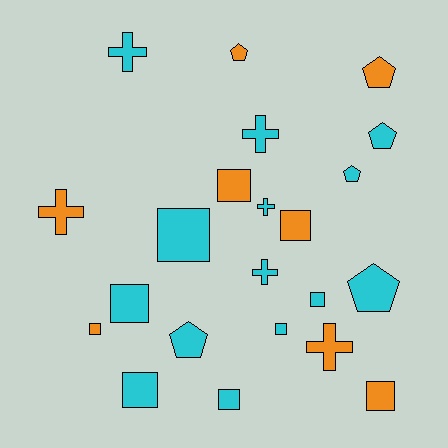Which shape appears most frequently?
Square, with 10 objects.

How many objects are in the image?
There are 22 objects.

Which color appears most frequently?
Cyan, with 14 objects.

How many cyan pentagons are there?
There are 4 cyan pentagons.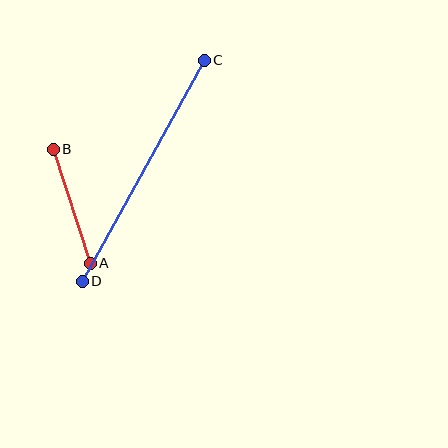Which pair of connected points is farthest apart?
Points C and D are farthest apart.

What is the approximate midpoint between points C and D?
The midpoint is at approximately (143, 171) pixels.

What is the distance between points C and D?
The distance is approximately 252 pixels.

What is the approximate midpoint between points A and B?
The midpoint is at approximately (72, 206) pixels.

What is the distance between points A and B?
The distance is approximately 120 pixels.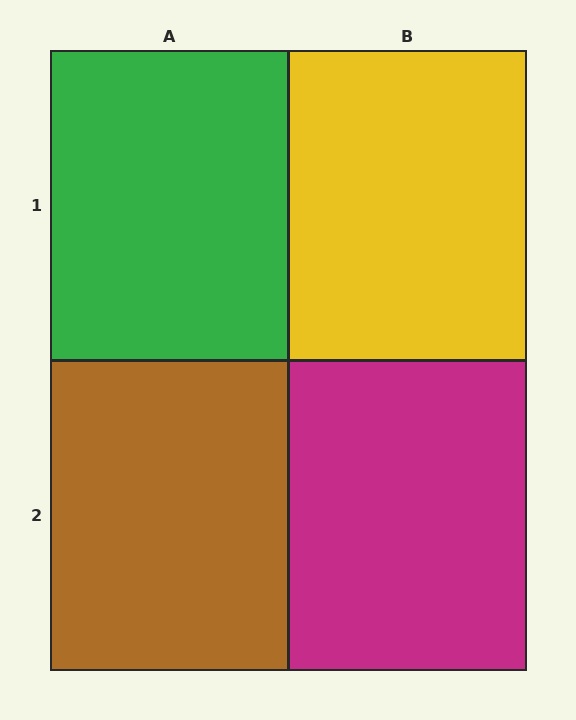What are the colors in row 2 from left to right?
Brown, magenta.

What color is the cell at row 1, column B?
Yellow.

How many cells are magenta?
1 cell is magenta.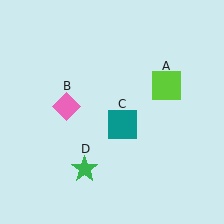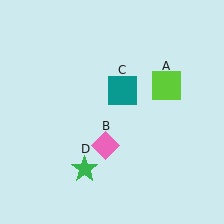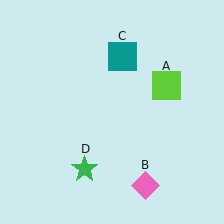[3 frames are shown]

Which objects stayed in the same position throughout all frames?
Lime square (object A) and green star (object D) remained stationary.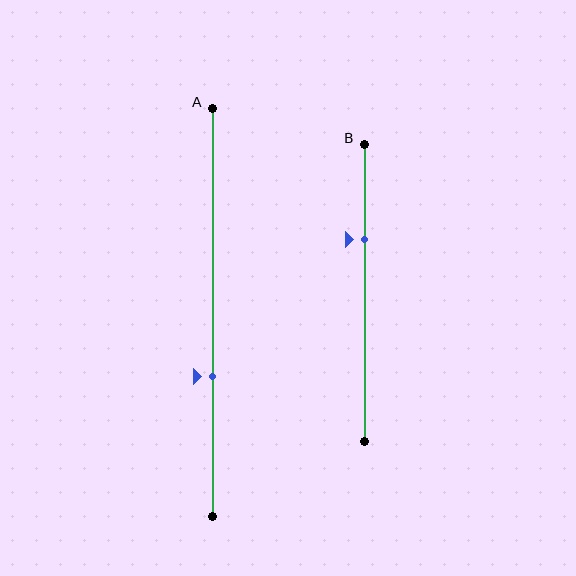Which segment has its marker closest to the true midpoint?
Segment A has its marker closest to the true midpoint.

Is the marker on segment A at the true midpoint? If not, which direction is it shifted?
No, the marker on segment A is shifted downward by about 16% of the segment length.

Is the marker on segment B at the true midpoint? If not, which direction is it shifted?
No, the marker on segment B is shifted upward by about 18% of the segment length.